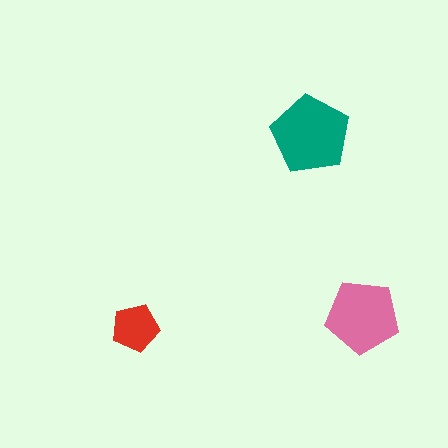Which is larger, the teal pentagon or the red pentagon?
The teal one.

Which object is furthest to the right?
The pink pentagon is rightmost.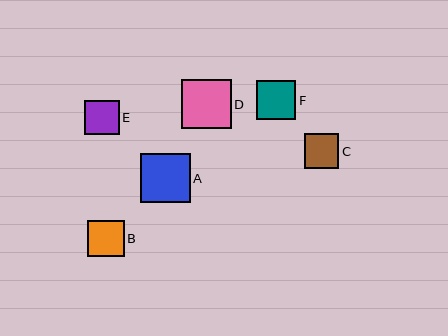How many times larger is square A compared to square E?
Square A is approximately 1.4 times the size of square E.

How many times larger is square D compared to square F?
Square D is approximately 1.3 times the size of square F.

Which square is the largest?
Square D is the largest with a size of approximately 50 pixels.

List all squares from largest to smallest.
From largest to smallest: D, A, F, B, C, E.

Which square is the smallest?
Square E is the smallest with a size of approximately 34 pixels.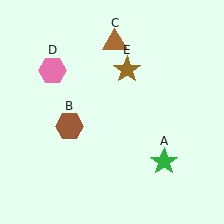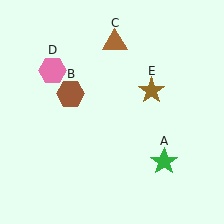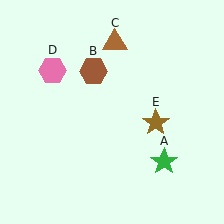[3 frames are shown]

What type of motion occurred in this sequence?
The brown hexagon (object B), brown star (object E) rotated clockwise around the center of the scene.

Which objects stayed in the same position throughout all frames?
Green star (object A) and brown triangle (object C) and pink hexagon (object D) remained stationary.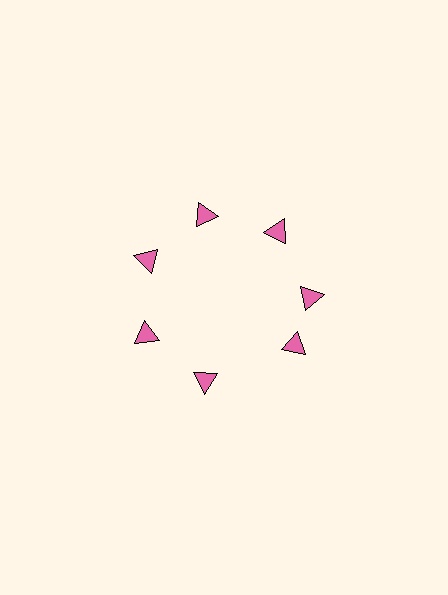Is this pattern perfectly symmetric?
No. The 7 pink triangles are arranged in a ring, but one element near the 5 o'clock position is rotated out of alignment along the ring, breaking the 7-fold rotational symmetry.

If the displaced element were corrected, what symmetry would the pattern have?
It would have 7-fold rotational symmetry — the pattern would map onto itself every 51 degrees.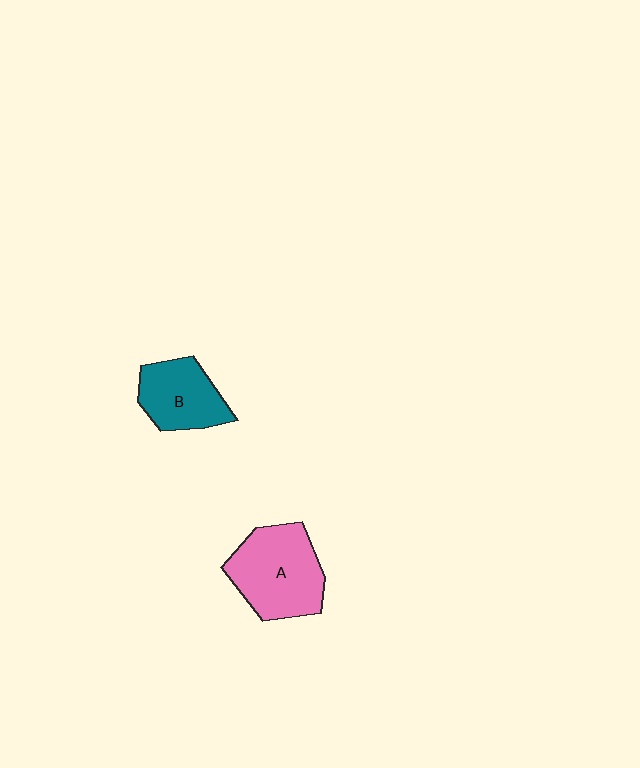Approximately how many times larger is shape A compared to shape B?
Approximately 1.4 times.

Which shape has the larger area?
Shape A (pink).